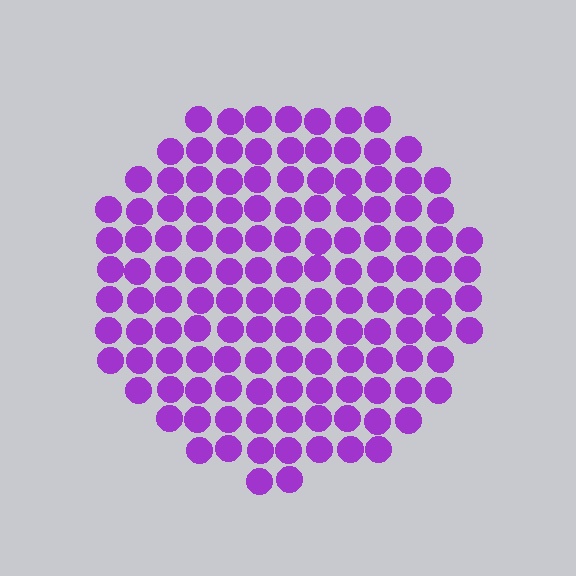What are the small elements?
The small elements are circles.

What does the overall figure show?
The overall figure shows a circle.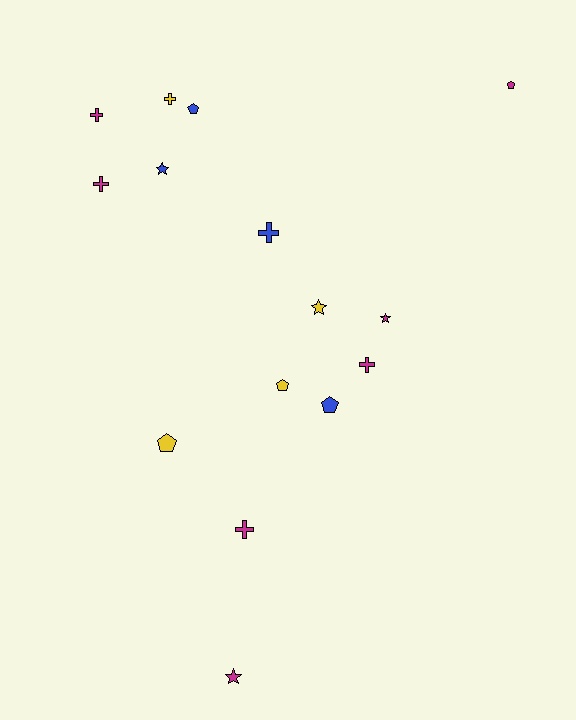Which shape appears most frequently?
Cross, with 6 objects.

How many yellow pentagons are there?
There are 2 yellow pentagons.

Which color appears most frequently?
Magenta, with 7 objects.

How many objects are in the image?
There are 15 objects.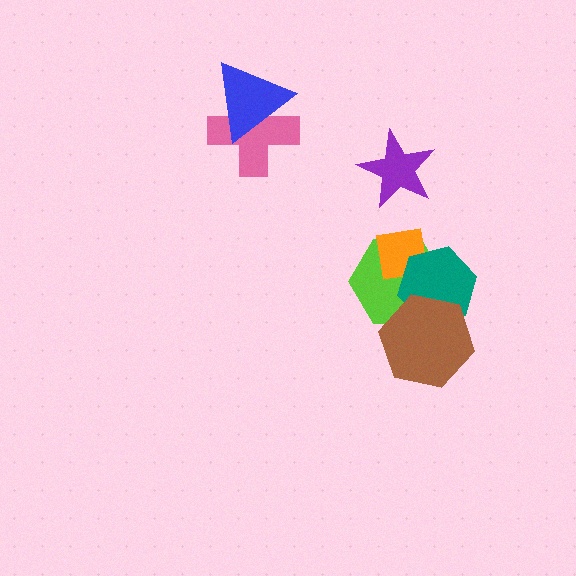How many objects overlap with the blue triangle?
1 object overlaps with the blue triangle.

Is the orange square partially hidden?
Yes, it is partially covered by another shape.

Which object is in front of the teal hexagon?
The brown hexagon is in front of the teal hexagon.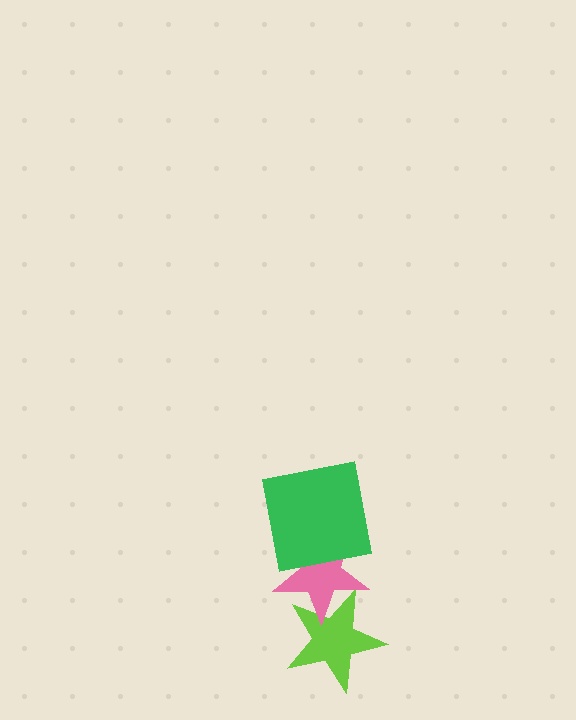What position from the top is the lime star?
The lime star is 3rd from the top.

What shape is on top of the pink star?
The green square is on top of the pink star.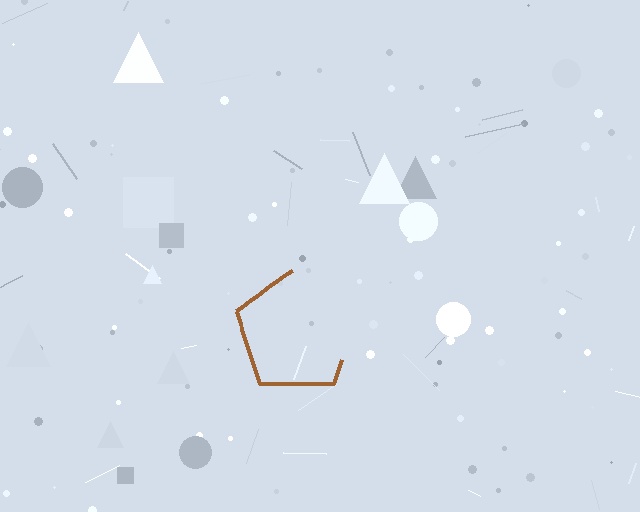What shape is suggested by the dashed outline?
The dashed outline suggests a pentagon.